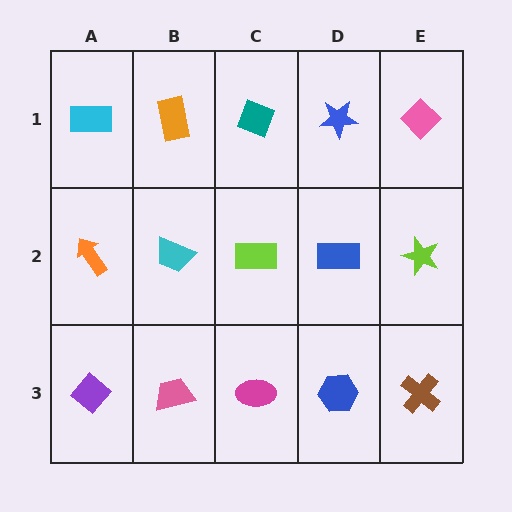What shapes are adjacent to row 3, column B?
A cyan trapezoid (row 2, column B), a purple diamond (row 3, column A), a magenta ellipse (row 3, column C).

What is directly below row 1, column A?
An orange arrow.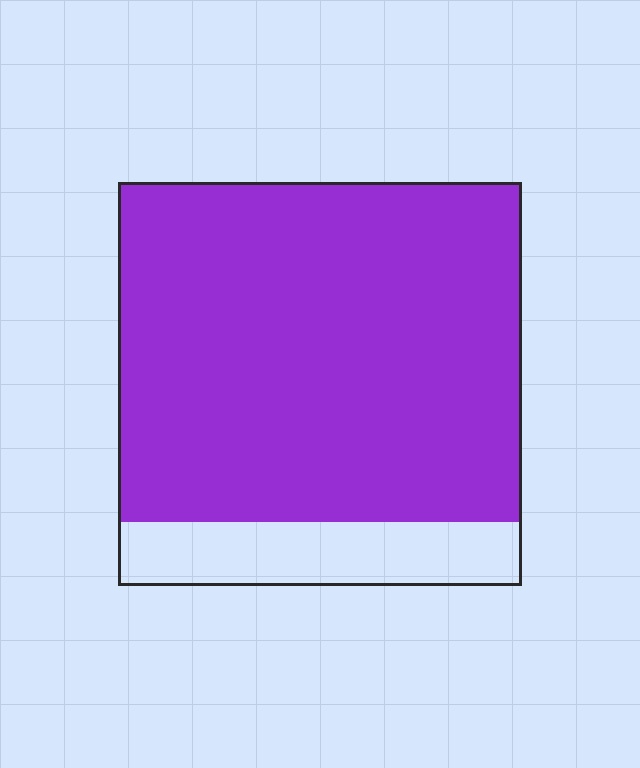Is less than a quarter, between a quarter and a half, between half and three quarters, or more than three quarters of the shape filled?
More than three quarters.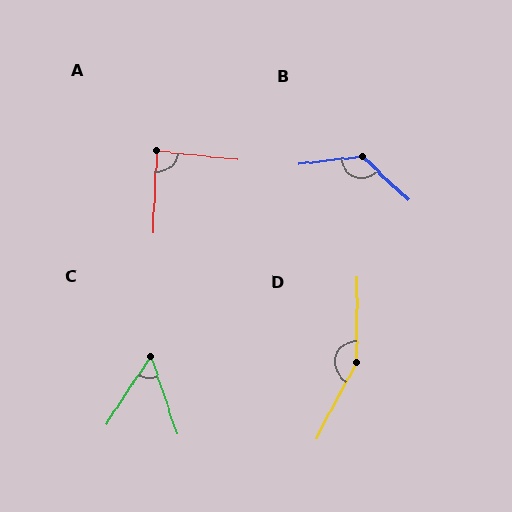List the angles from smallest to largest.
C (51°), A (87°), B (130°), D (153°).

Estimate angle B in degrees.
Approximately 130 degrees.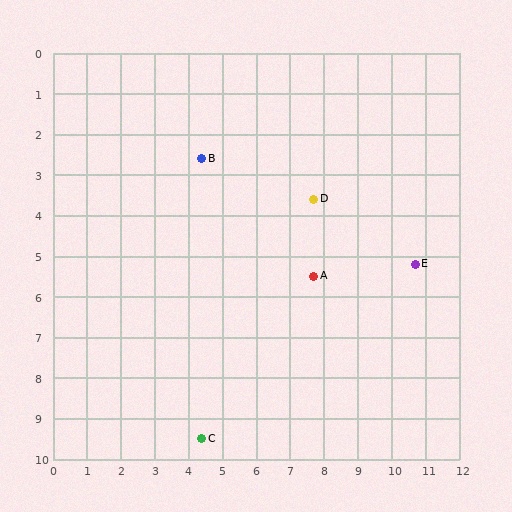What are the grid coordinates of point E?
Point E is at approximately (10.7, 5.2).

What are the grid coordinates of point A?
Point A is at approximately (7.7, 5.5).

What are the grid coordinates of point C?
Point C is at approximately (4.4, 9.5).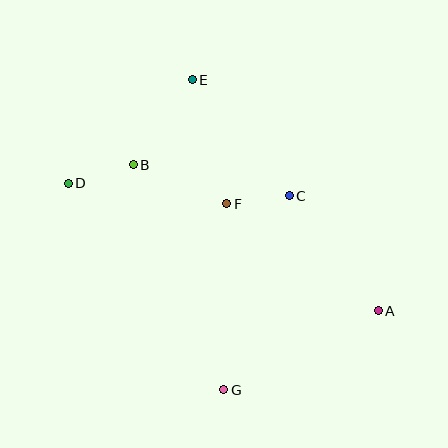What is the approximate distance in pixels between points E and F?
The distance between E and F is approximately 129 pixels.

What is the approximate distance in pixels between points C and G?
The distance between C and G is approximately 205 pixels.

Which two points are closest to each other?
Points C and F are closest to each other.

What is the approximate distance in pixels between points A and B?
The distance between A and B is approximately 285 pixels.